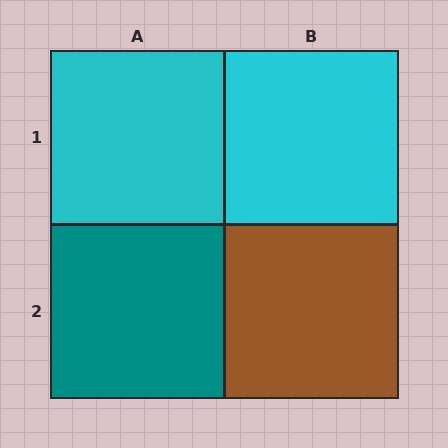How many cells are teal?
1 cell is teal.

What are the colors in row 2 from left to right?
Teal, brown.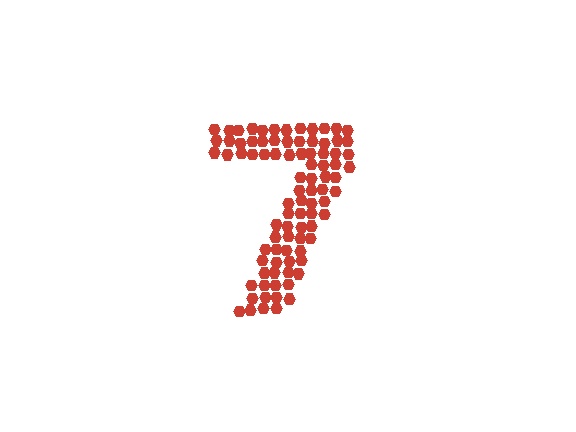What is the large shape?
The large shape is the digit 7.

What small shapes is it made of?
It is made of small hexagons.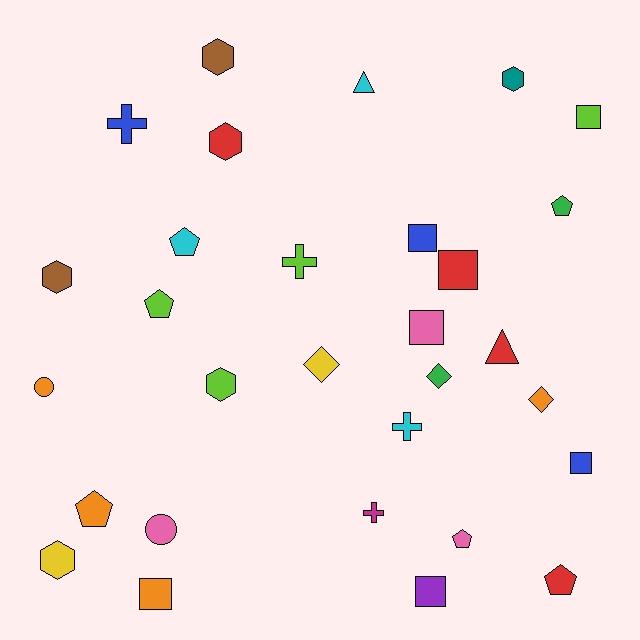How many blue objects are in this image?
There are 3 blue objects.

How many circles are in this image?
There are 2 circles.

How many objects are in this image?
There are 30 objects.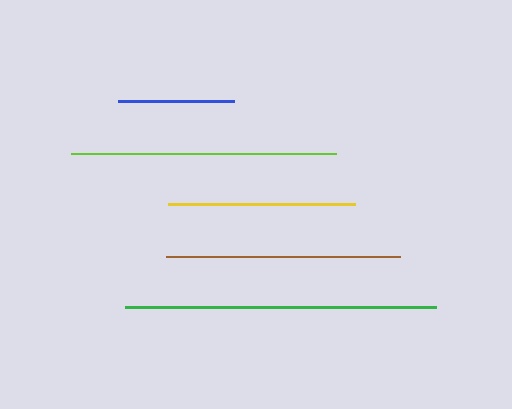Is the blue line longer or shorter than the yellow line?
The yellow line is longer than the blue line.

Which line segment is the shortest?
The blue line is the shortest at approximately 116 pixels.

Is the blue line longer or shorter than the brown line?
The brown line is longer than the blue line.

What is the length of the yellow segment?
The yellow segment is approximately 187 pixels long.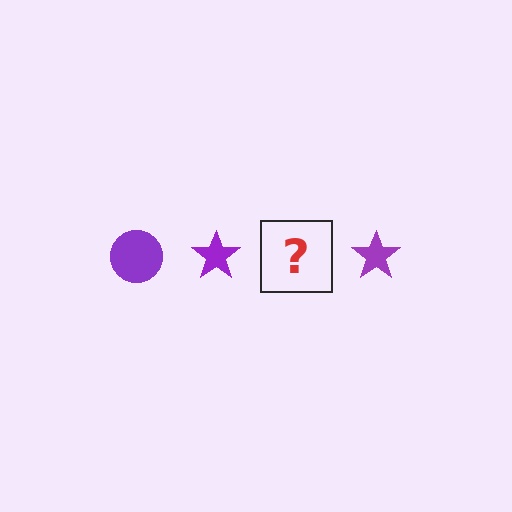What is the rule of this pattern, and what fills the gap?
The rule is that the pattern cycles through circle, star shapes in purple. The gap should be filled with a purple circle.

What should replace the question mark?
The question mark should be replaced with a purple circle.